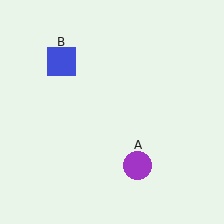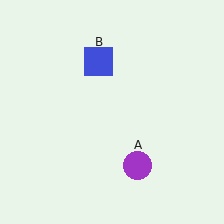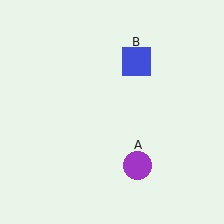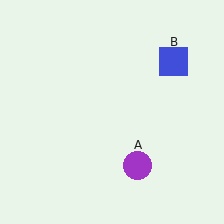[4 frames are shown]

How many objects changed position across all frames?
1 object changed position: blue square (object B).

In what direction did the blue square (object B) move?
The blue square (object B) moved right.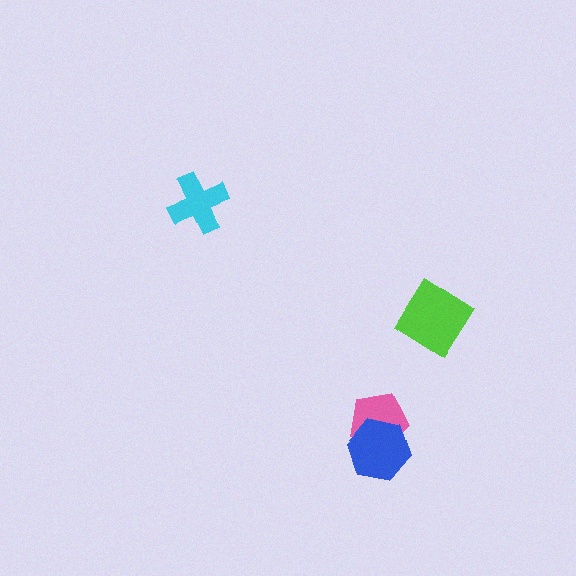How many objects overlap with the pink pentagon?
1 object overlaps with the pink pentagon.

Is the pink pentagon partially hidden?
Yes, it is partially covered by another shape.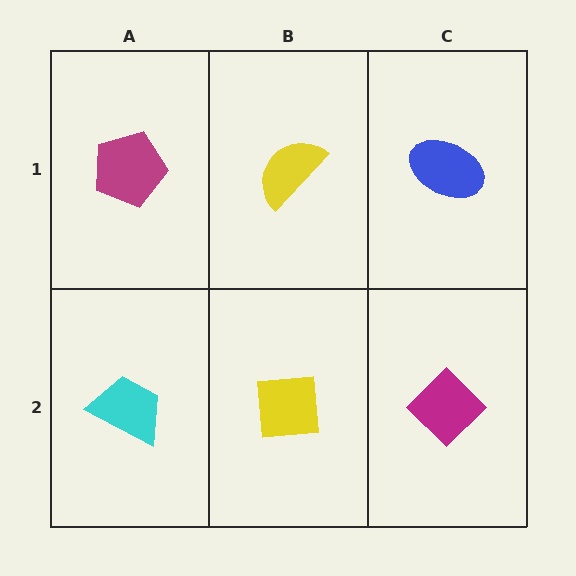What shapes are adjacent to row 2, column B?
A yellow semicircle (row 1, column B), a cyan trapezoid (row 2, column A), a magenta diamond (row 2, column C).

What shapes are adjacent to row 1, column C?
A magenta diamond (row 2, column C), a yellow semicircle (row 1, column B).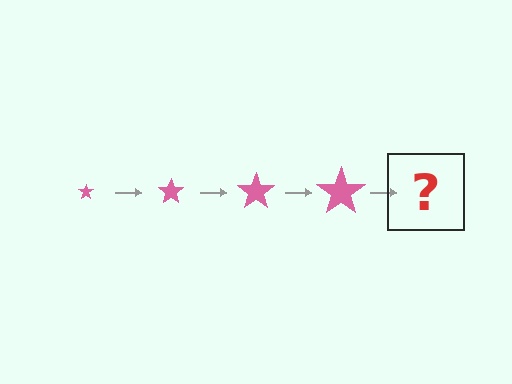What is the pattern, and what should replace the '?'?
The pattern is that the star gets progressively larger each step. The '?' should be a pink star, larger than the previous one.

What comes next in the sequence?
The next element should be a pink star, larger than the previous one.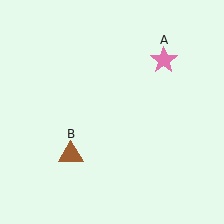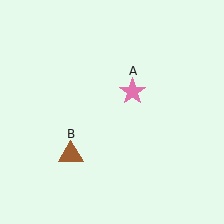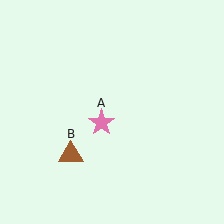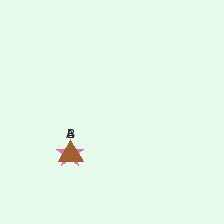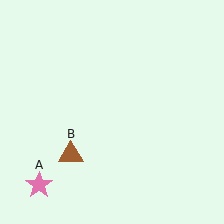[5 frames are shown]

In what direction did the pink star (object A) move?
The pink star (object A) moved down and to the left.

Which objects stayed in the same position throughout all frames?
Brown triangle (object B) remained stationary.